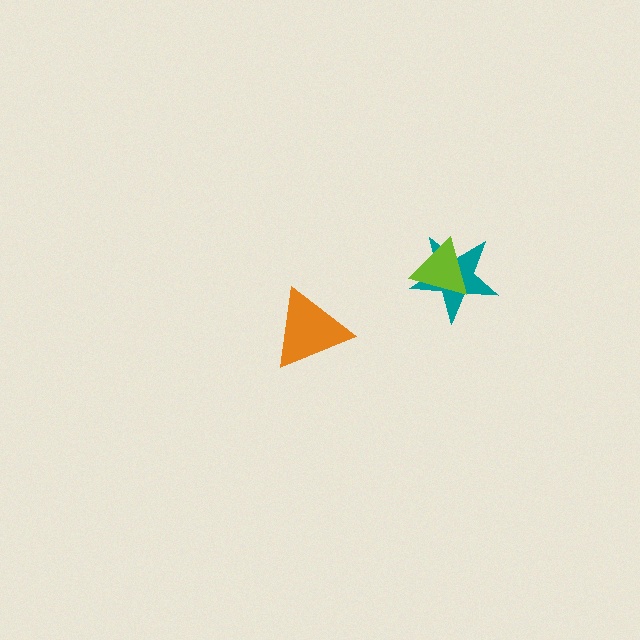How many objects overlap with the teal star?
1 object overlaps with the teal star.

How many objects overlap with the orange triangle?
0 objects overlap with the orange triangle.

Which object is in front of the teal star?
The lime triangle is in front of the teal star.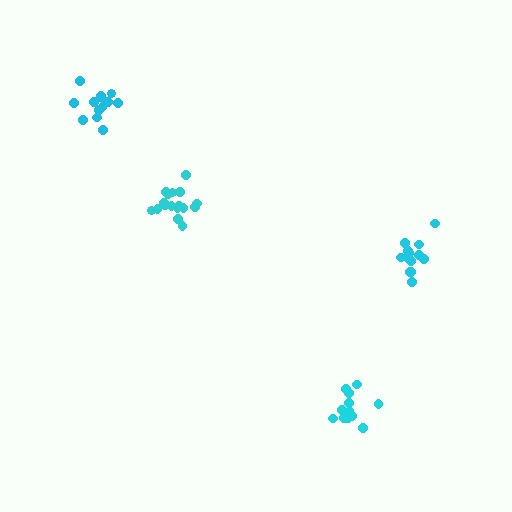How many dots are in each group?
Group 1: 13 dots, Group 2: 14 dots, Group 3: 17 dots, Group 4: 13 dots (57 total).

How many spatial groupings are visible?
There are 4 spatial groupings.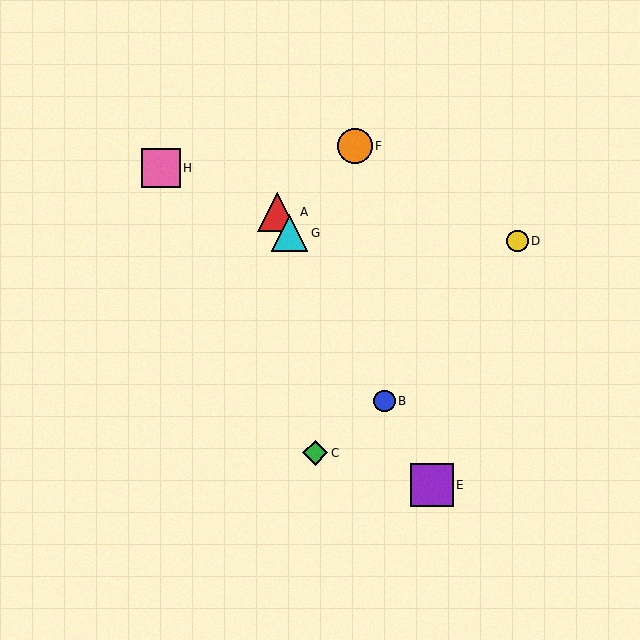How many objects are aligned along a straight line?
4 objects (A, B, E, G) are aligned along a straight line.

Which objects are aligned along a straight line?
Objects A, B, E, G are aligned along a straight line.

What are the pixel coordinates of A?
Object A is at (277, 212).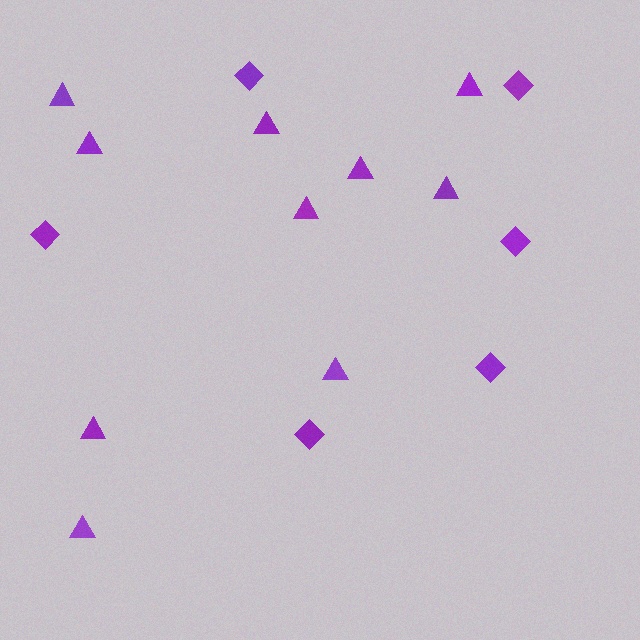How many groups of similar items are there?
There are 2 groups: one group of triangles (10) and one group of diamonds (6).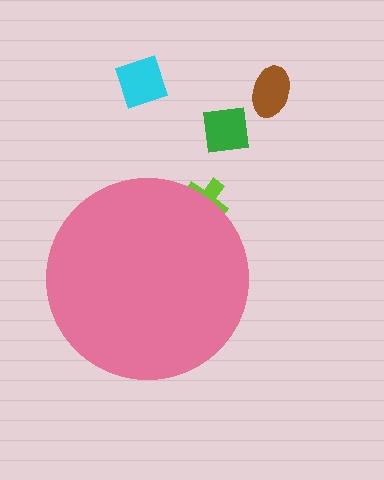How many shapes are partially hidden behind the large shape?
1 shape is partially hidden.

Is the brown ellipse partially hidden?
No, the brown ellipse is fully visible.